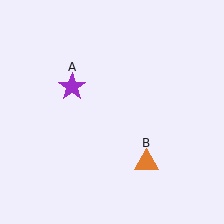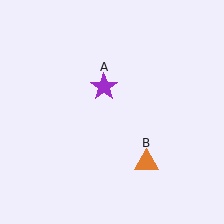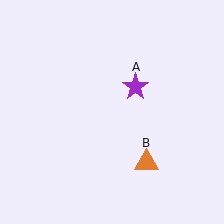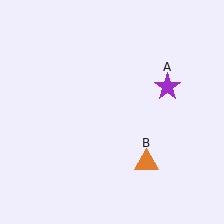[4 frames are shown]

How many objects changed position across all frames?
1 object changed position: purple star (object A).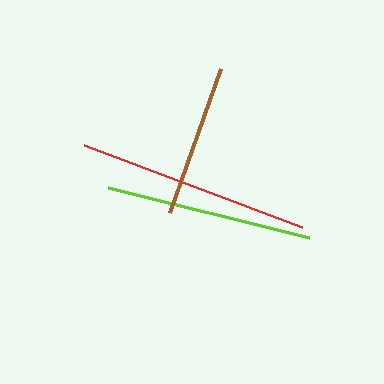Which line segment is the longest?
The red line is the longest at approximately 233 pixels.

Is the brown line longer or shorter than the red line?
The red line is longer than the brown line.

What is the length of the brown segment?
The brown segment is approximately 152 pixels long.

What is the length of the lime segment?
The lime segment is approximately 207 pixels long.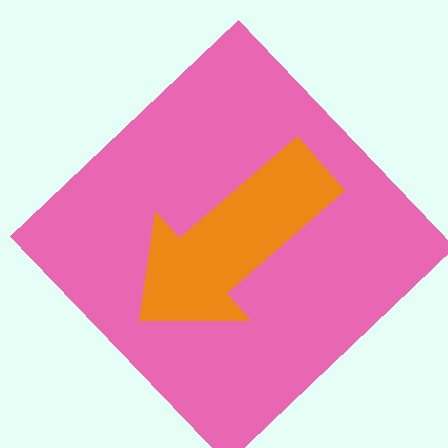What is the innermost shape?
The orange arrow.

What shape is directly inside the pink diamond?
The orange arrow.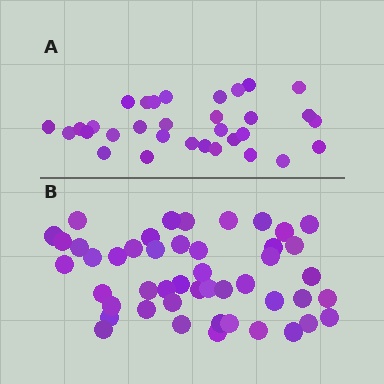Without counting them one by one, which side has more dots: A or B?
Region B (the bottom region) has more dots.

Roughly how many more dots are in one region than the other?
Region B has approximately 15 more dots than region A.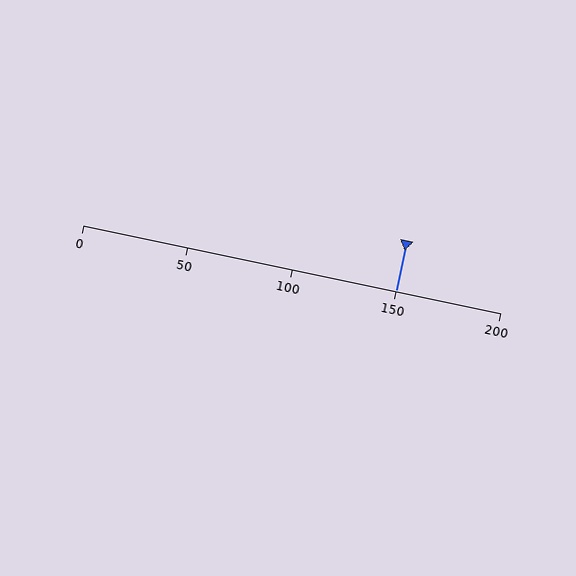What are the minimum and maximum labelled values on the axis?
The axis runs from 0 to 200.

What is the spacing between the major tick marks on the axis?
The major ticks are spaced 50 apart.